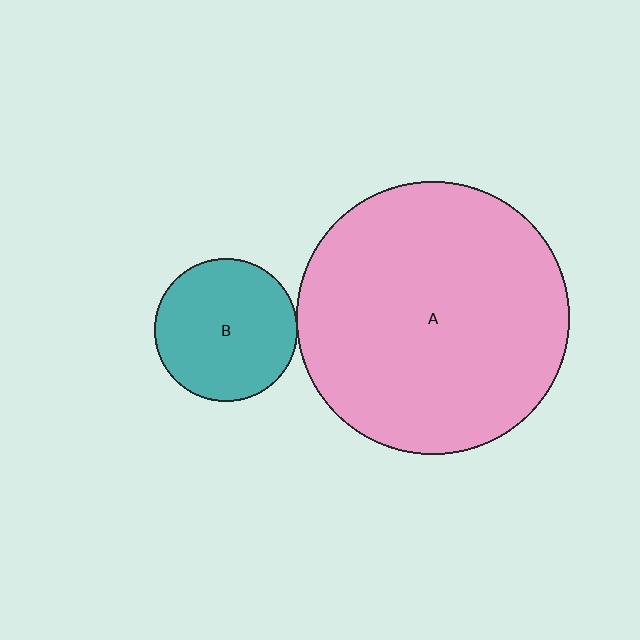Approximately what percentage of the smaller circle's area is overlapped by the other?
Approximately 5%.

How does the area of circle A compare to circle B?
Approximately 3.7 times.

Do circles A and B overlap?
Yes.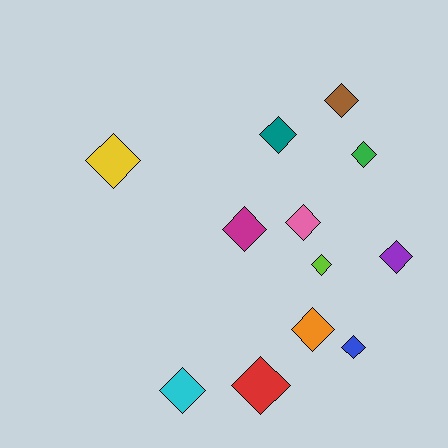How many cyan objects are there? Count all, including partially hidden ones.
There is 1 cyan object.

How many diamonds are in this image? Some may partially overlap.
There are 12 diamonds.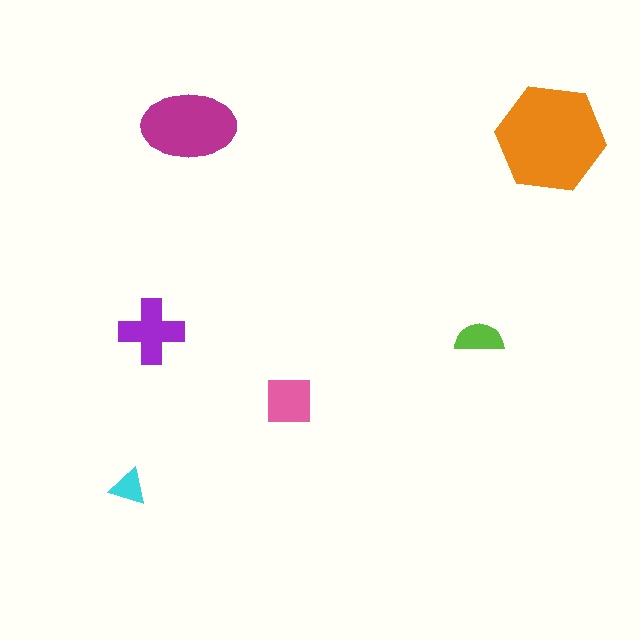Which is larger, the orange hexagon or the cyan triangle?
The orange hexagon.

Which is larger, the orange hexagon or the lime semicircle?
The orange hexagon.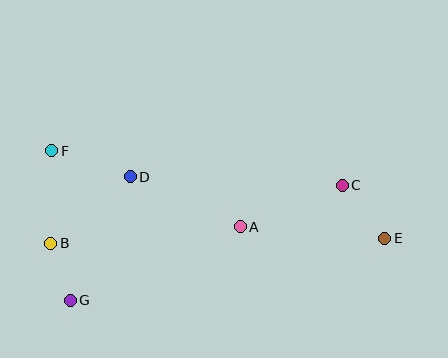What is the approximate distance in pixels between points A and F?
The distance between A and F is approximately 204 pixels.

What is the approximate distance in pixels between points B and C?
The distance between B and C is approximately 297 pixels.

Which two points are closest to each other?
Points B and G are closest to each other.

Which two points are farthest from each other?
Points E and F are farthest from each other.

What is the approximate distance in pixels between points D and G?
The distance between D and G is approximately 137 pixels.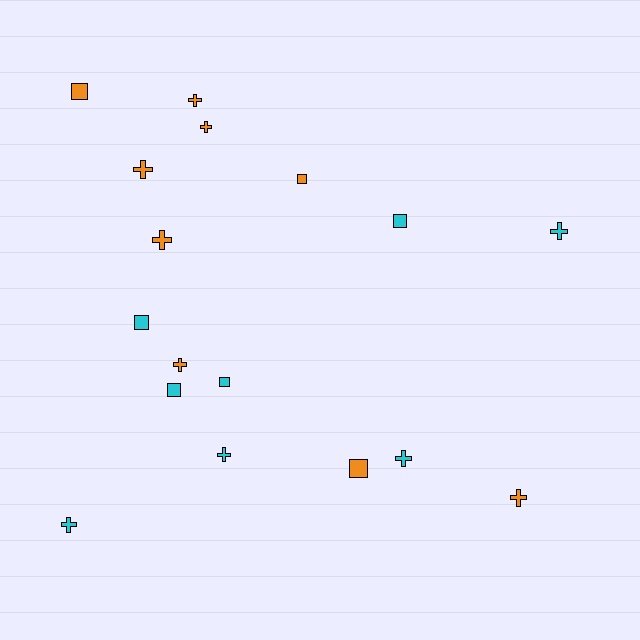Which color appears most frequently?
Orange, with 9 objects.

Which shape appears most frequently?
Cross, with 10 objects.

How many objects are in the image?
There are 17 objects.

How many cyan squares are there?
There are 4 cyan squares.